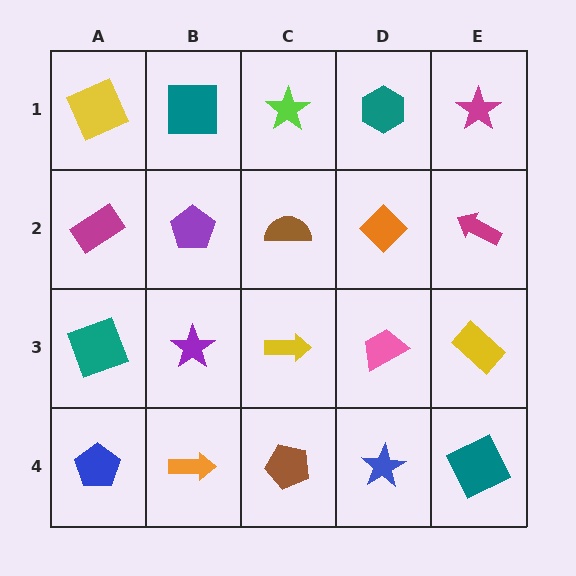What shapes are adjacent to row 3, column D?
An orange diamond (row 2, column D), a blue star (row 4, column D), a yellow arrow (row 3, column C), a yellow rectangle (row 3, column E).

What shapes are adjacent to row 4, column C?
A yellow arrow (row 3, column C), an orange arrow (row 4, column B), a blue star (row 4, column D).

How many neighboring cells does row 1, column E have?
2.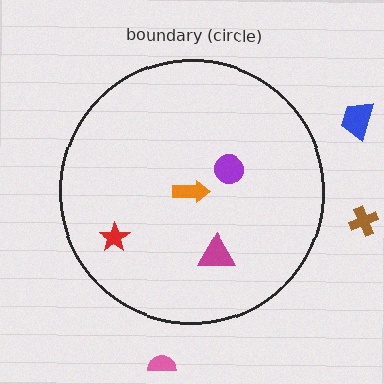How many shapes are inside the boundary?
4 inside, 3 outside.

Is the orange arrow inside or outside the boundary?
Inside.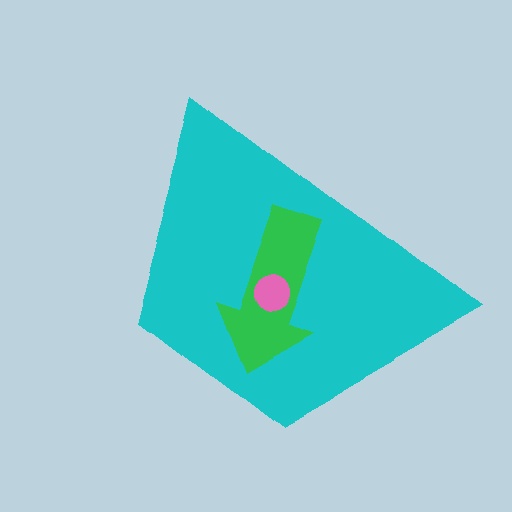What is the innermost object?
The pink circle.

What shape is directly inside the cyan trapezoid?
The green arrow.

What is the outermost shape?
The cyan trapezoid.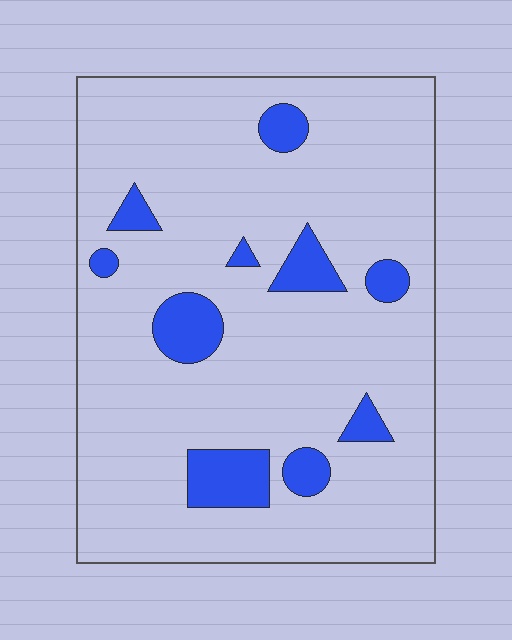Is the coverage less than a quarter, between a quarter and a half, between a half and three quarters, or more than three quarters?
Less than a quarter.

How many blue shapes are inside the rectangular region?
10.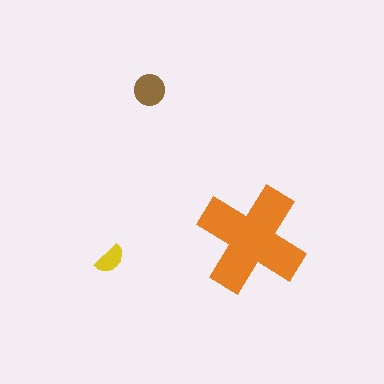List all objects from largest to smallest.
The orange cross, the brown circle, the yellow semicircle.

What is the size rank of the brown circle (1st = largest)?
2nd.